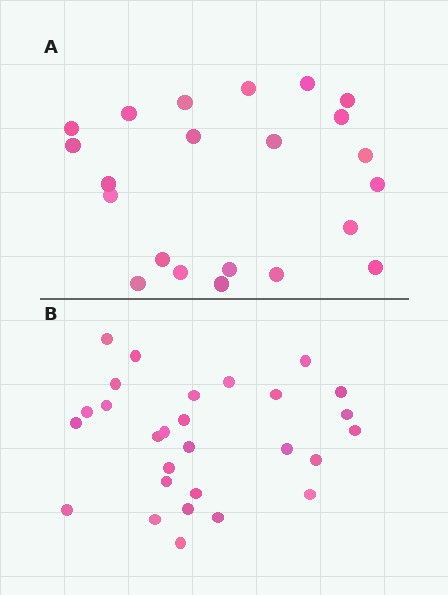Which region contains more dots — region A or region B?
Region B (the bottom region) has more dots.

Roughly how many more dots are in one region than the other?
Region B has about 6 more dots than region A.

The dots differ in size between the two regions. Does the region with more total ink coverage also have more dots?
No. Region A has more total ink coverage because its dots are larger, but region B actually contains more individual dots. Total area can be misleading — the number of items is what matters here.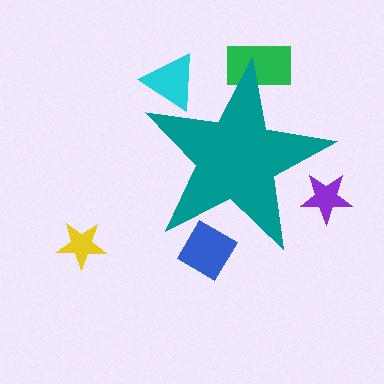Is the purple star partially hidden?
Yes, the purple star is partially hidden behind the teal star.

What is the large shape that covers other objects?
A teal star.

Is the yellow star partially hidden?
No, the yellow star is fully visible.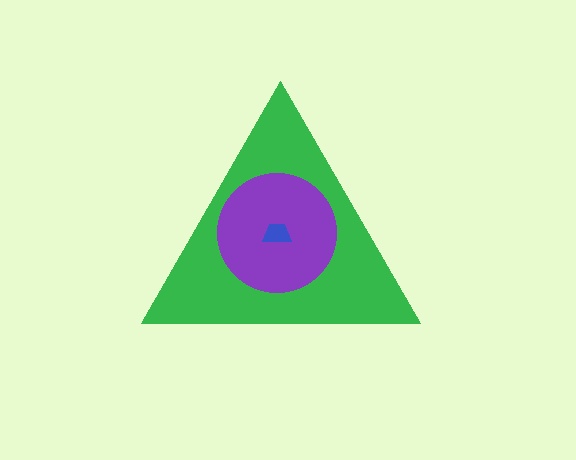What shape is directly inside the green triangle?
The purple circle.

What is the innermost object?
The blue trapezoid.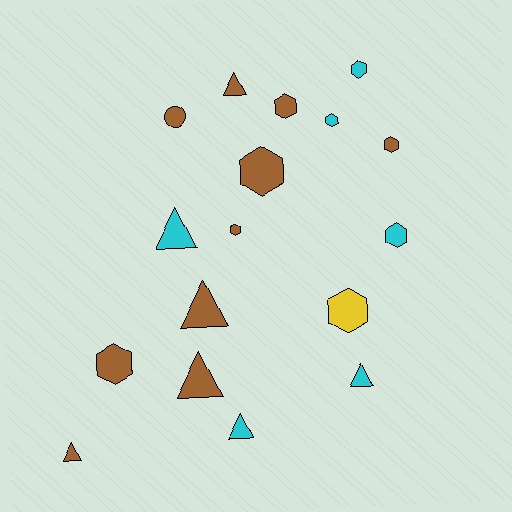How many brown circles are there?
There is 1 brown circle.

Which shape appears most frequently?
Hexagon, with 9 objects.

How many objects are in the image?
There are 17 objects.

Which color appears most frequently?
Brown, with 10 objects.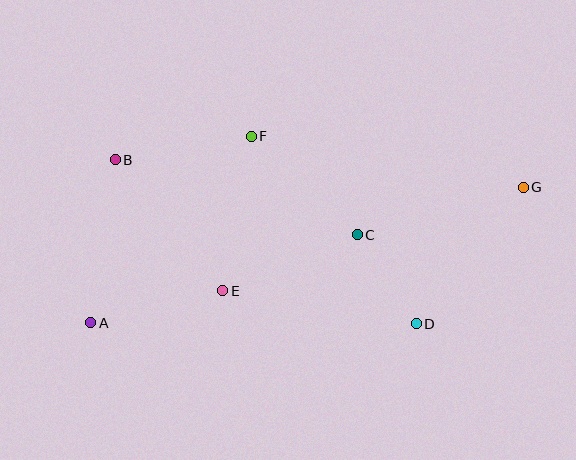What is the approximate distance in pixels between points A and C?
The distance between A and C is approximately 281 pixels.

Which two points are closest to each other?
Points C and D are closest to each other.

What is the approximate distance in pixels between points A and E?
The distance between A and E is approximately 136 pixels.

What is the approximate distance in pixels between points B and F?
The distance between B and F is approximately 138 pixels.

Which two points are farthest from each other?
Points A and G are farthest from each other.